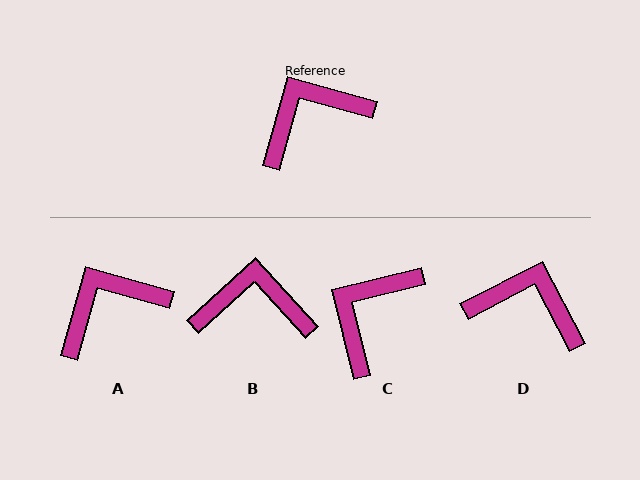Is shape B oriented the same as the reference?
No, it is off by about 32 degrees.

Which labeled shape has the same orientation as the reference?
A.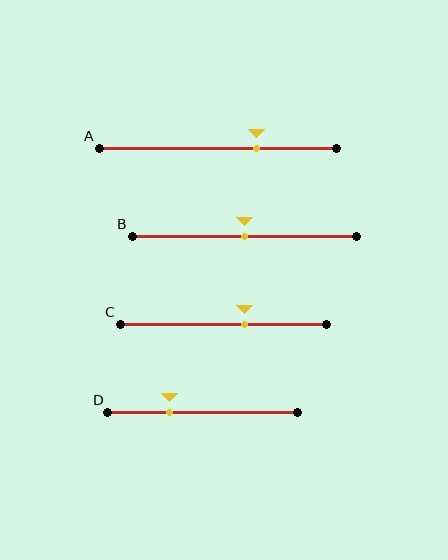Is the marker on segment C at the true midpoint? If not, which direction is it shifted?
No, the marker on segment C is shifted to the right by about 10% of the segment length.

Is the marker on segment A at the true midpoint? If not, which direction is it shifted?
No, the marker on segment A is shifted to the right by about 17% of the segment length.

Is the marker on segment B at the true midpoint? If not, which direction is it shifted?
Yes, the marker on segment B is at the true midpoint.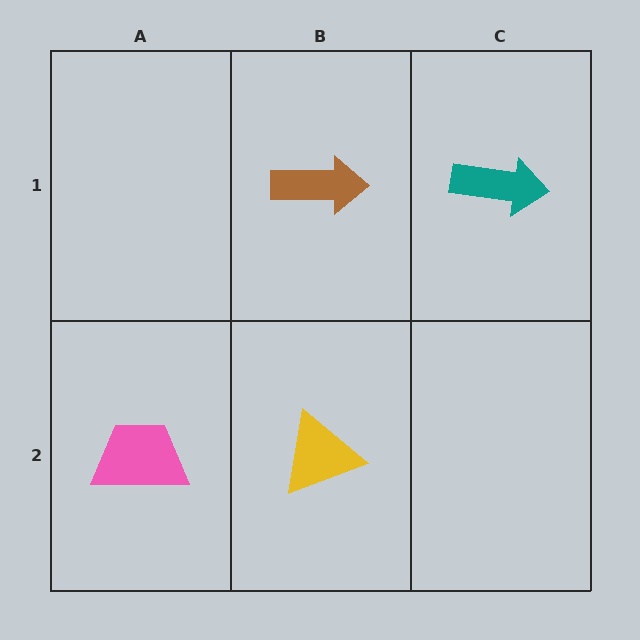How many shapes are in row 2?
2 shapes.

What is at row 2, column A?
A pink trapezoid.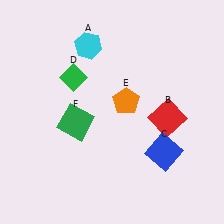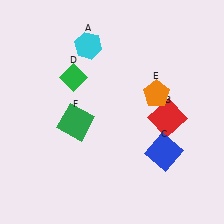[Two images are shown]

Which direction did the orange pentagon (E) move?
The orange pentagon (E) moved right.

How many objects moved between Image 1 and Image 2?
1 object moved between the two images.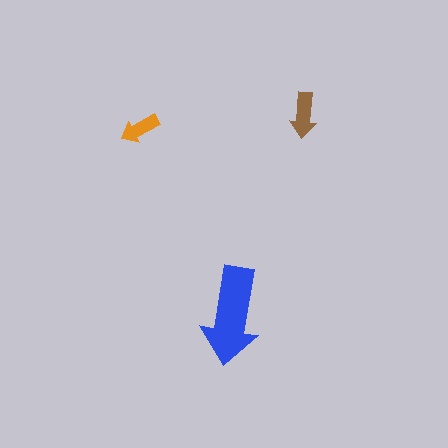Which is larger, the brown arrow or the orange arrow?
The brown one.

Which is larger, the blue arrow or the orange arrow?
The blue one.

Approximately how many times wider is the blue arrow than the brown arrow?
About 2 times wider.